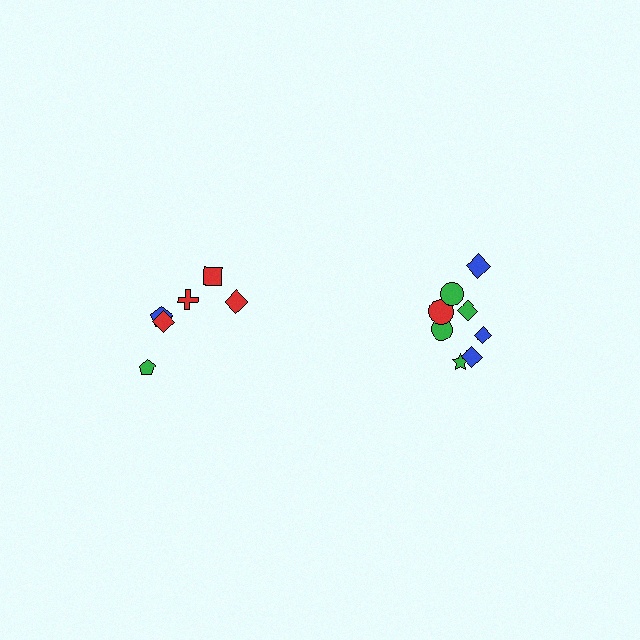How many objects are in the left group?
There are 6 objects.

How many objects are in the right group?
There are 8 objects.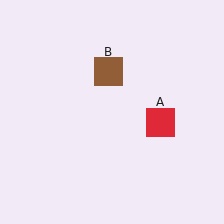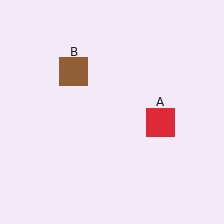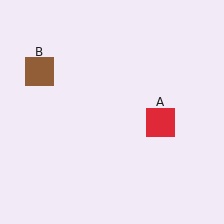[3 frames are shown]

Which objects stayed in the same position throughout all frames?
Red square (object A) remained stationary.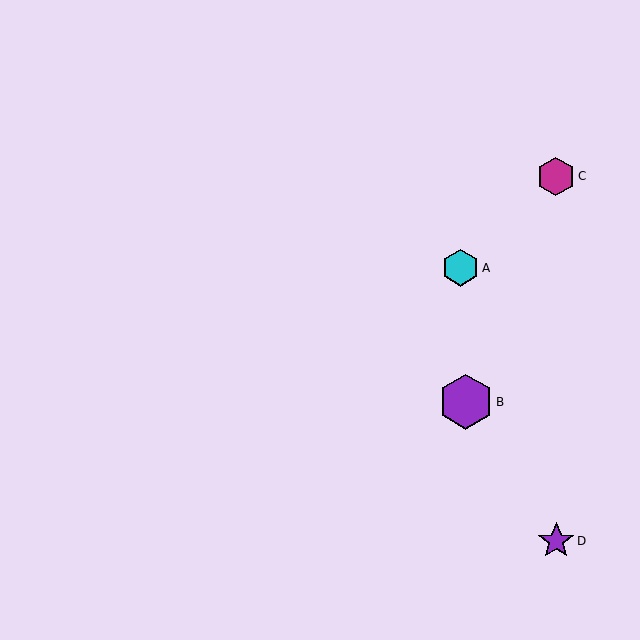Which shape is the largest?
The purple hexagon (labeled B) is the largest.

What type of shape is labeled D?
Shape D is a purple star.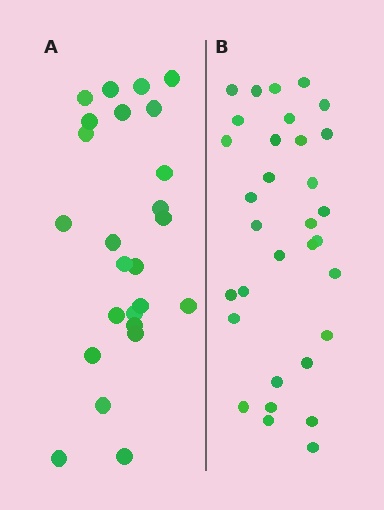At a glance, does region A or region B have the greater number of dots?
Region B (the right region) has more dots.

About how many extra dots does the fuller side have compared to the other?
Region B has roughly 8 or so more dots than region A.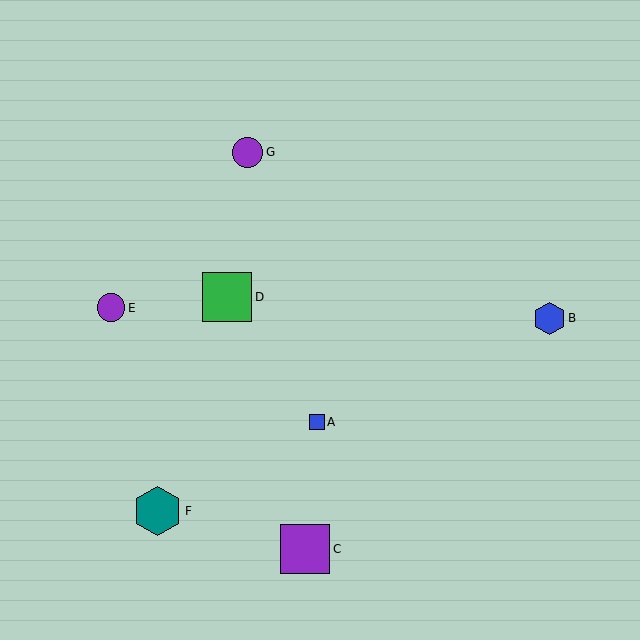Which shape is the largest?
The green square (labeled D) is the largest.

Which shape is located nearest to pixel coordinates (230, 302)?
The green square (labeled D) at (227, 297) is nearest to that location.